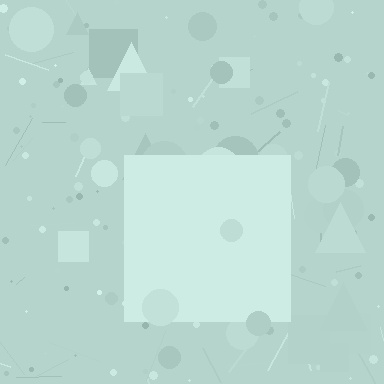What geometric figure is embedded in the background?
A square is embedded in the background.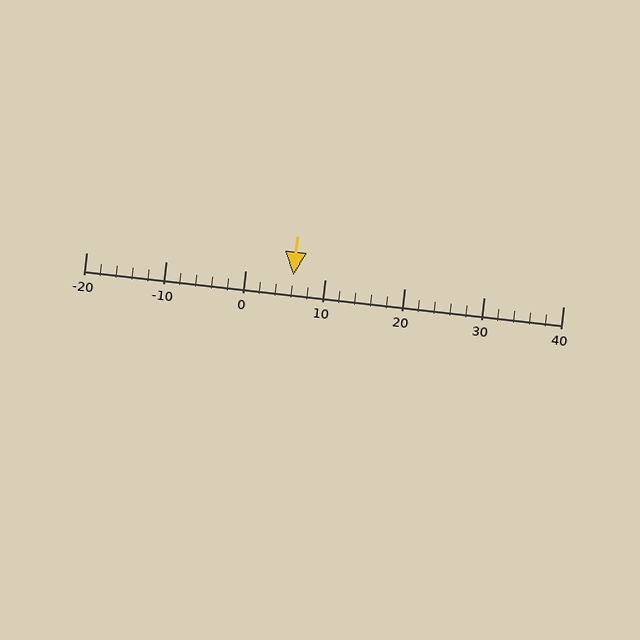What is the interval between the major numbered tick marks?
The major tick marks are spaced 10 units apart.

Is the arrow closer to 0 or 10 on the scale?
The arrow is closer to 10.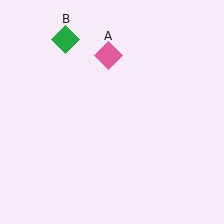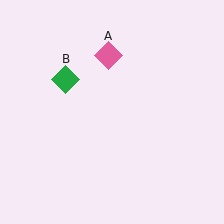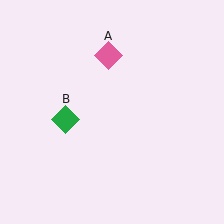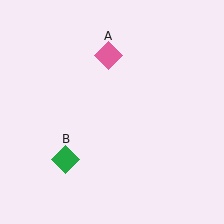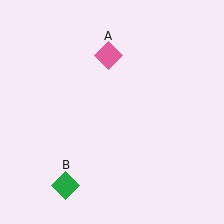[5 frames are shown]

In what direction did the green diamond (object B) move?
The green diamond (object B) moved down.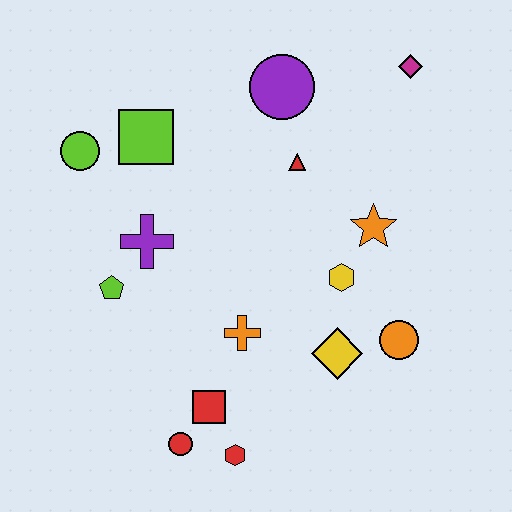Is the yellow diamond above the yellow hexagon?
No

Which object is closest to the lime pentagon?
The purple cross is closest to the lime pentagon.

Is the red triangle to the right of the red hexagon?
Yes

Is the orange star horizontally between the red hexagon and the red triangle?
No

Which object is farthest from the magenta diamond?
The red circle is farthest from the magenta diamond.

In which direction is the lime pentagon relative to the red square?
The lime pentagon is above the red square.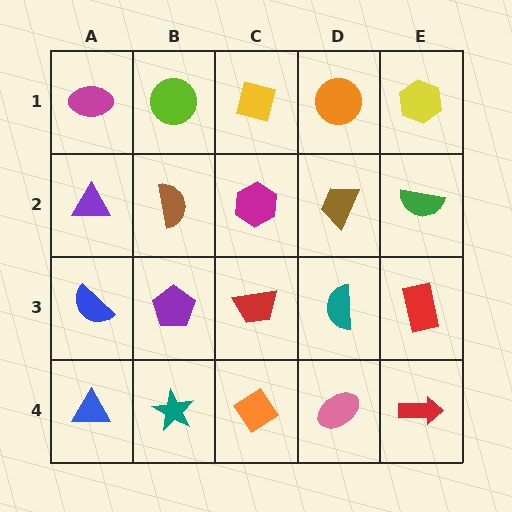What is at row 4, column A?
A blue triangle.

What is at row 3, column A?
A blue semicircle.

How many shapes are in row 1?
5 shapes.